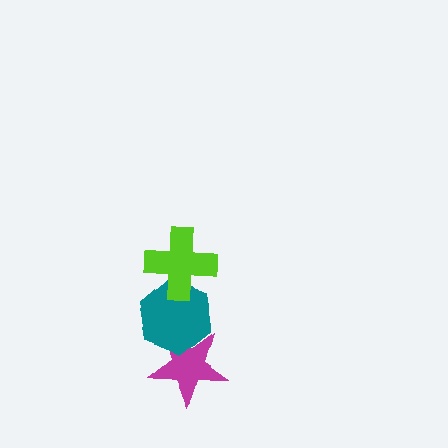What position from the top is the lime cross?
The lime cross is 1st from the top.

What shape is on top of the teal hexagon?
The lime cross is on top of the teal hexagon.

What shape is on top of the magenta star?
The teal hexagon is on top of the magenta star.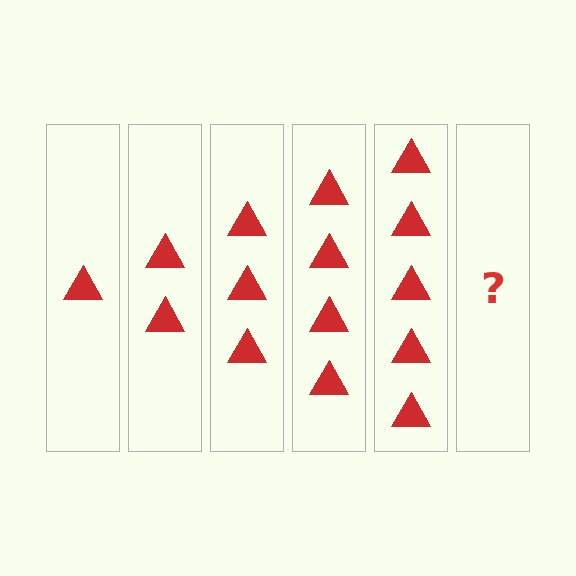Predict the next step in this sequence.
The next step is 6 triangles.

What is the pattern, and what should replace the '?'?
The pattern is that each step adds one more triangle. The '?' should be 6 triangles.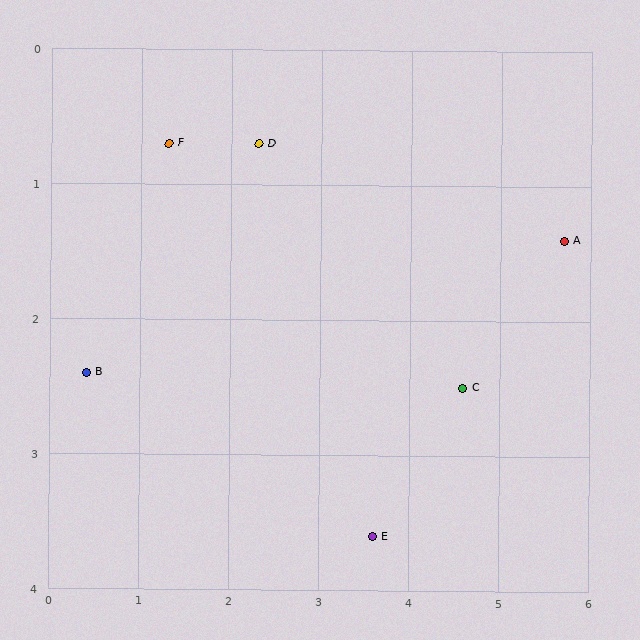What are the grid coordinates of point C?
Point C is at approximately (4.6, 2.5).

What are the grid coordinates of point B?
Point B is at approximately (0.4, 2.4).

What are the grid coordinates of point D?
Point D is at approximately (2.3, 0.7).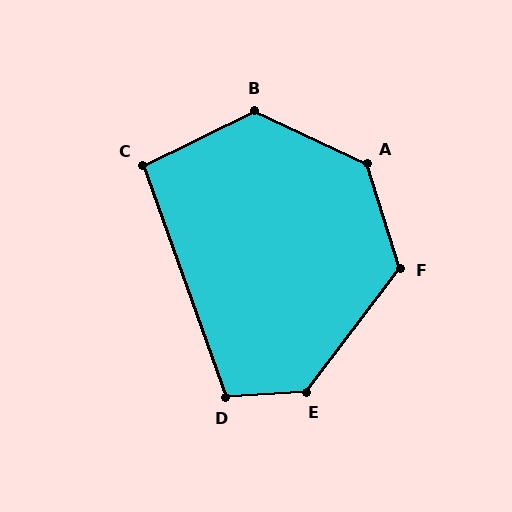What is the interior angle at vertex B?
Approximately 129 degrees (obtuse).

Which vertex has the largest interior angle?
A, at approximately 132 degrees.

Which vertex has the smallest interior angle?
C, at approximately 96 degrees.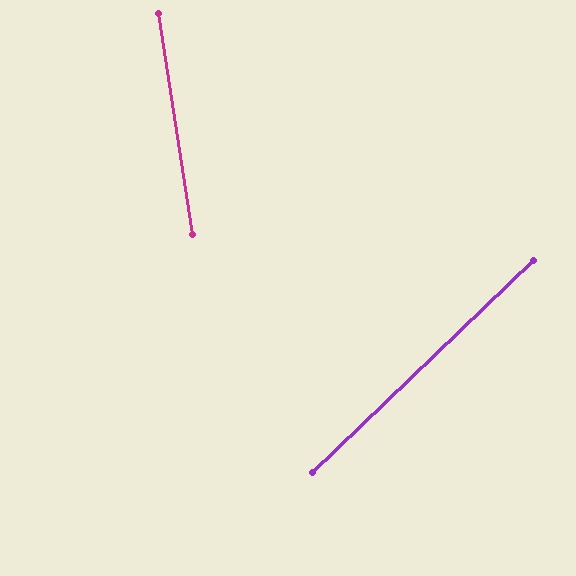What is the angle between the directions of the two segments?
Approximately 55 degrees.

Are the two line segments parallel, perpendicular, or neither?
Neither parallel nor perpendicular — they differ by about 55°.